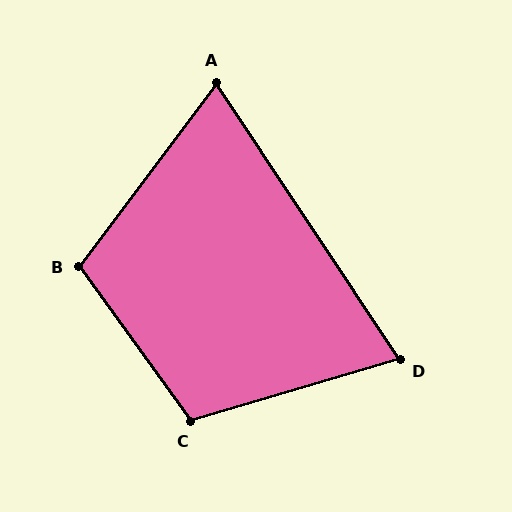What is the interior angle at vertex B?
Approximately 107 degrees (obtuse).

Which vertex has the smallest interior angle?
A, at approximately 70 degrees.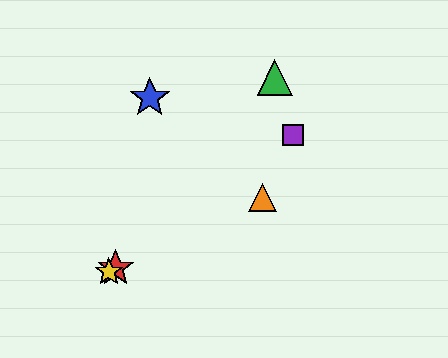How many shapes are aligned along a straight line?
3 shapes (the red star, the yellow star, the orange triangle) are aligned along a straight line.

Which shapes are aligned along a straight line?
The red star, the yellow star, the orange triangle are aligned along a straight line.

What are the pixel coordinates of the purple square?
The purple square is at (293, 135).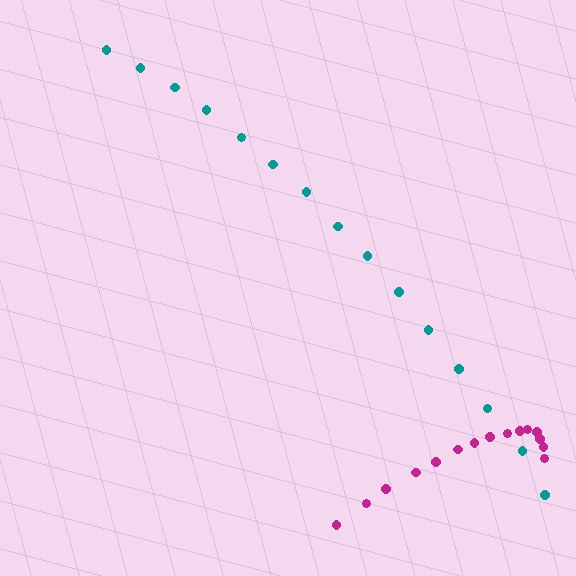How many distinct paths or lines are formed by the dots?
There are 2 distinct paths.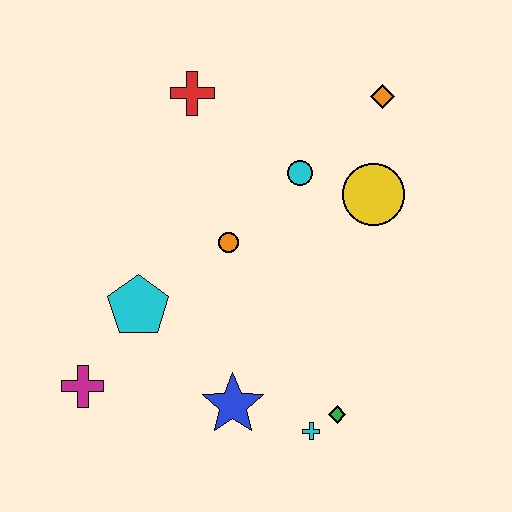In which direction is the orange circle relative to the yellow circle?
The orange circle is to the left of the yellow circle.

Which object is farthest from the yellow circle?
The magenta cross is farthest from the yellow circle.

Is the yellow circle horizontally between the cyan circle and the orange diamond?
Yes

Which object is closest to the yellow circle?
The cyan circle is closest to the yellow circle.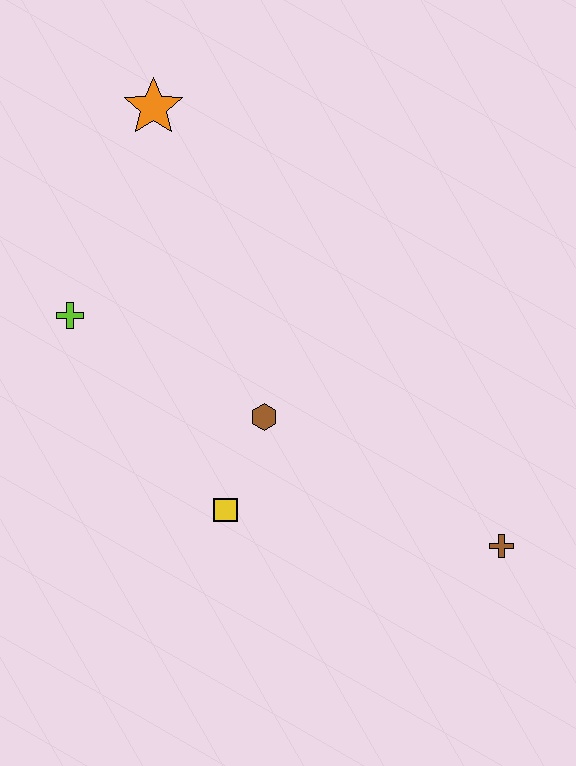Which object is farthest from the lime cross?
The brown cross is farthest from the lime cross.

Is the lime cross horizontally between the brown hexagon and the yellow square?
No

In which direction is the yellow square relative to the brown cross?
The yellow square is to the left of the brown cross.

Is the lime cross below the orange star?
Yes